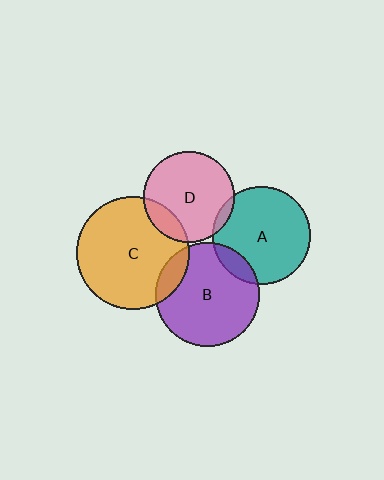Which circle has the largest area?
Circle C (orange).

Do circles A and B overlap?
Yes.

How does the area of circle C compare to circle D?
Approximately 1.6 times.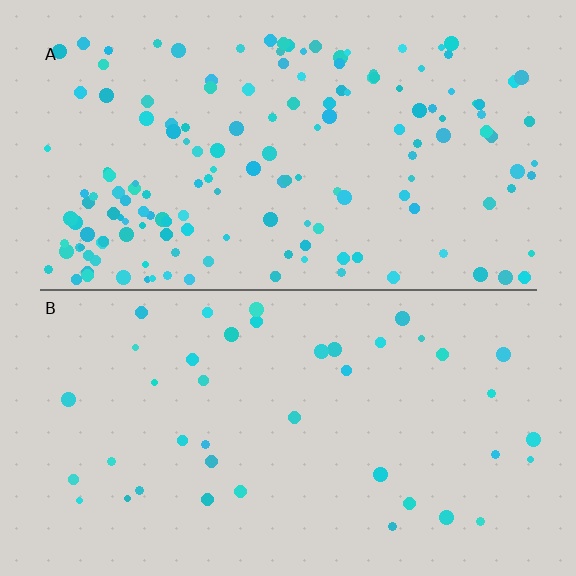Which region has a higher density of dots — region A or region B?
A (the top).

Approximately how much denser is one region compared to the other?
Approximately 3.9× — region A over region B.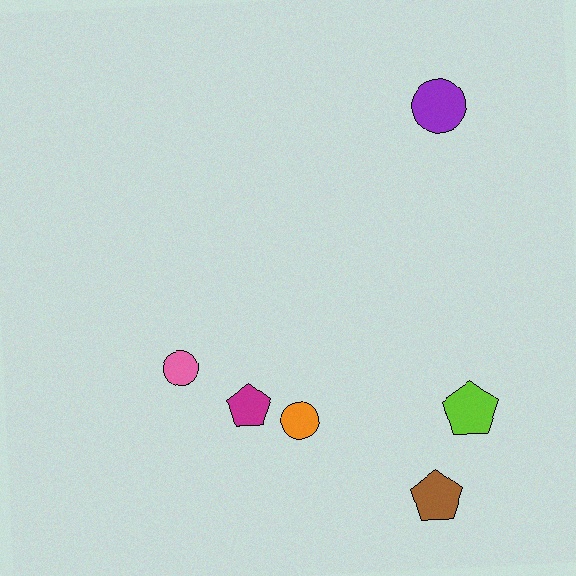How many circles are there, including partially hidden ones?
There are 3 circles.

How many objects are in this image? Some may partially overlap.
There are 6 objects.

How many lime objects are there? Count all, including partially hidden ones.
There is 1 lime object.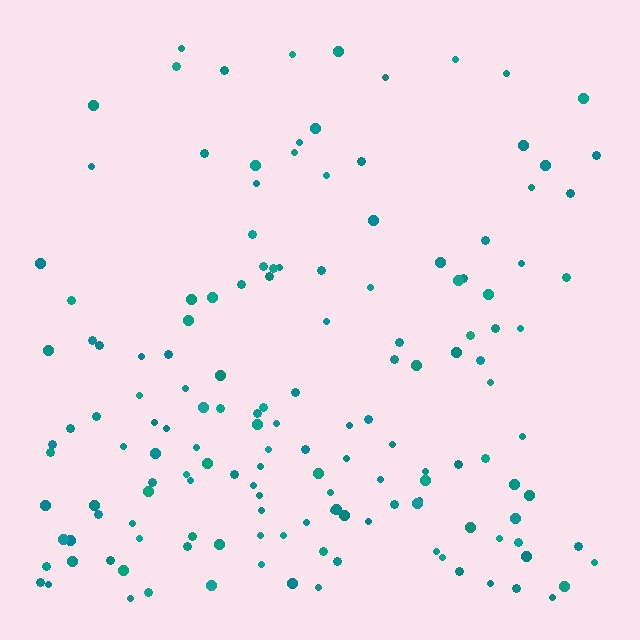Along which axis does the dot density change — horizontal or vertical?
Vertical.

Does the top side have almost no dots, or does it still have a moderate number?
Still a moderate number, just noticeably fewer than the bottom.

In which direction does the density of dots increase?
From top to bottom, with the bottom side densest.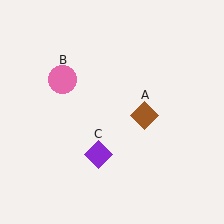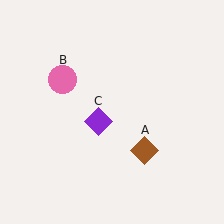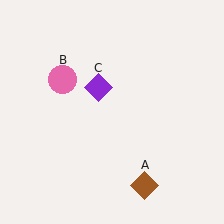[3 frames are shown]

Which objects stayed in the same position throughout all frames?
Pink circle (object B) remained stationary.